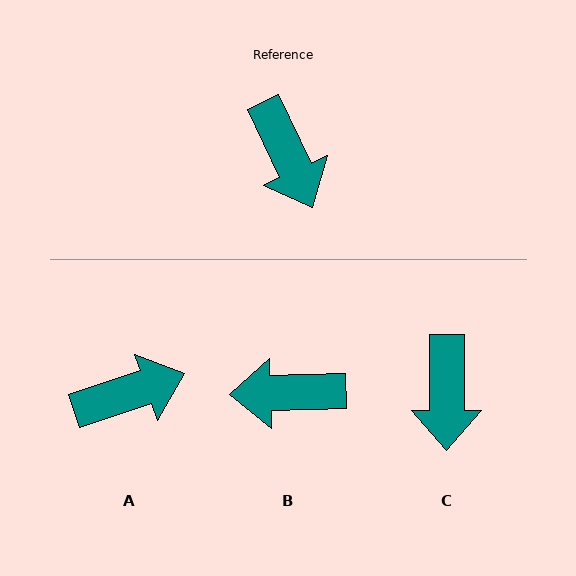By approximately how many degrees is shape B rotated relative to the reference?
Approximately 113 degrees clockwise.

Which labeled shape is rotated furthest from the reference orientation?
B, about 113 degrees away.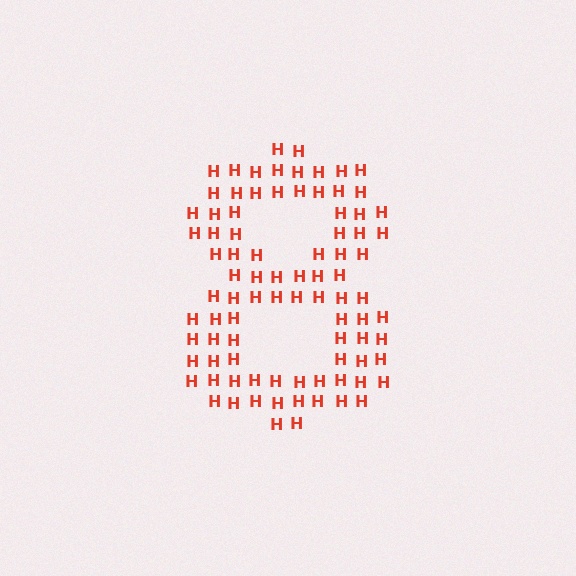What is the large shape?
The large shape is the digit 8.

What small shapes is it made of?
It is made of small letter H's.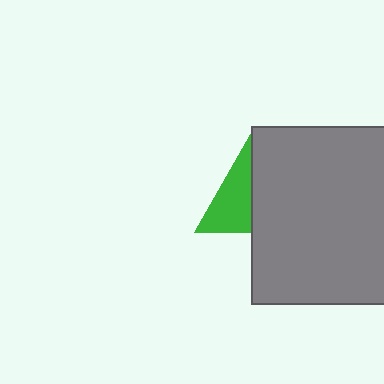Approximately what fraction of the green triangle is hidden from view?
Roughly 49% of the green triangle is hidden behind the gray square.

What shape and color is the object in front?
The object in front is a gray square.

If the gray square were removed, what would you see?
You would see the complete green triangle.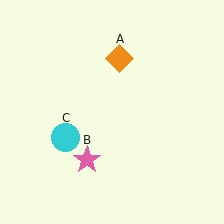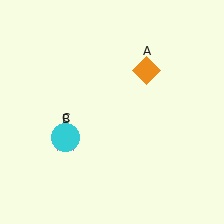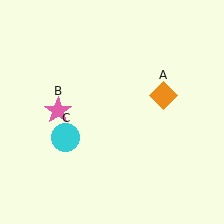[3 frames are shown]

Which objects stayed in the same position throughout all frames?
Cyan circle (object C) remained stationary.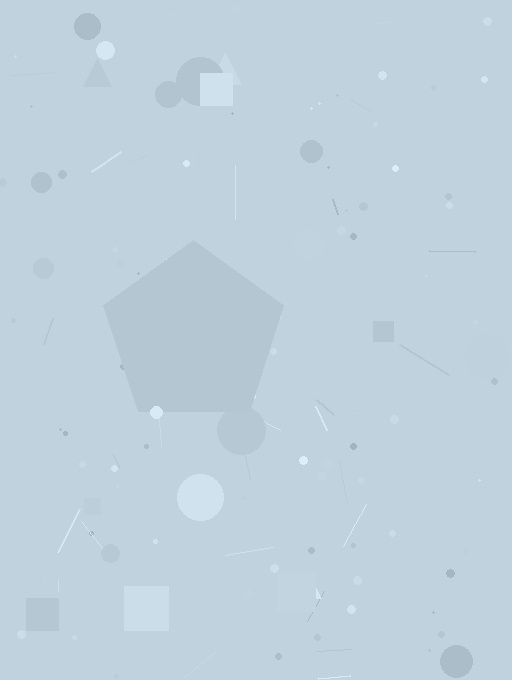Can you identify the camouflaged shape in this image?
The camouflaged shape is a pentagon.